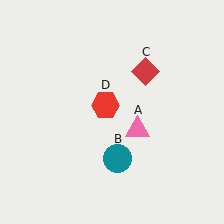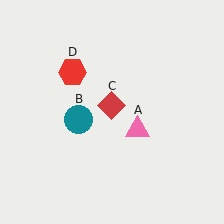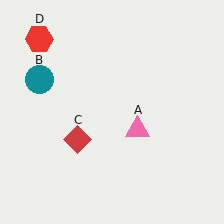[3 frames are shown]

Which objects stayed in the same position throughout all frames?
Pink triangle (object A) remained stationary.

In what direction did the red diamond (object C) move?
The red diamond (object C) moved down and to the left.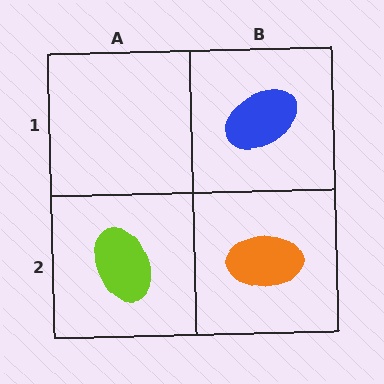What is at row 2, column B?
An orange ellipse.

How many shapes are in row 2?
2 shapes.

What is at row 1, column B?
A blue ellipse.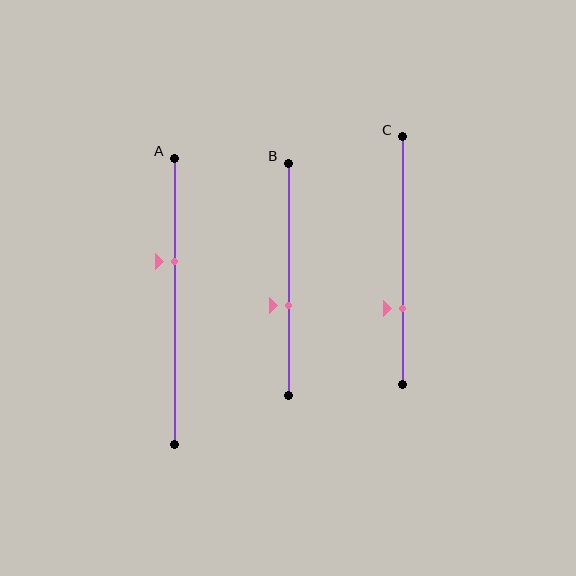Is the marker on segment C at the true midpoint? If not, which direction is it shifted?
No, the marker on segment C is shifted downward by about 19% of the segment length.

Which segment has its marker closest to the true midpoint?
Segment B has its marker closest to the true midpoint.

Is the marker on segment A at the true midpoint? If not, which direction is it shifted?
No, the marker on segment A is shifted upward by about 14% of the segment length.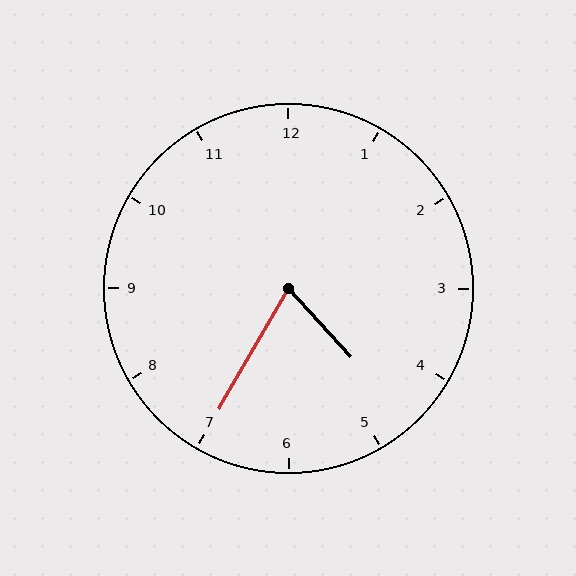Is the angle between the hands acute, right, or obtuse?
It is acute.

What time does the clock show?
4:35.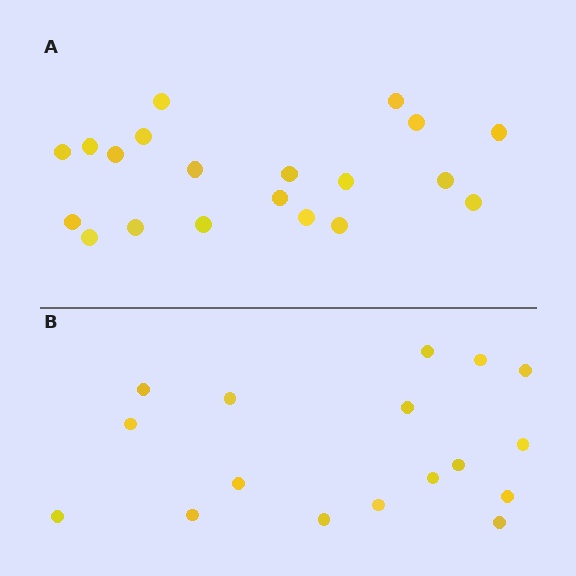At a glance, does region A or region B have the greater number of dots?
Region A (the top region) has more dots.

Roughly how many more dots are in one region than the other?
Region A has just a few more — roughly 2 or 3 more dots than region B.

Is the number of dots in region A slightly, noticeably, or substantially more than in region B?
Region A has only slightly more — the two regions are fairly close. The ratio is roughly 1.2 to 1.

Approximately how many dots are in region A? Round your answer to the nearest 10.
About 20 dots.